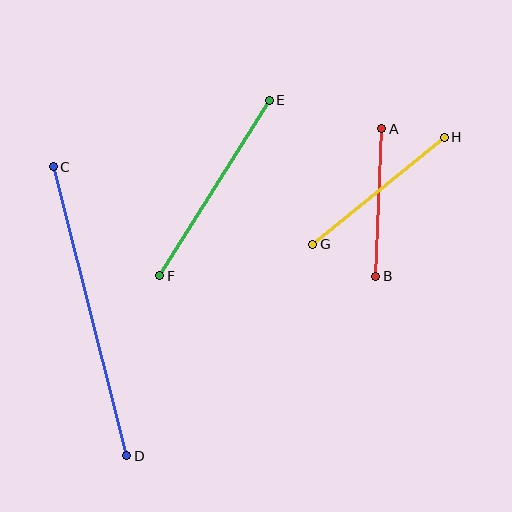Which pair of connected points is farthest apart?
Points C and D are farthest apart.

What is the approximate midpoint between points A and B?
The midpoint is at approximately (379, 202) pixels.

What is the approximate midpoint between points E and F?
The midpoint is at approximately (214, 188) pixels.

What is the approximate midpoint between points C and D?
The midpoint is at approximately (90, 311) pixels.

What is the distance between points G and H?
The distance is approximately 170 pixels.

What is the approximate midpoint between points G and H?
The midpoint is at approximately (378, 191) pixels.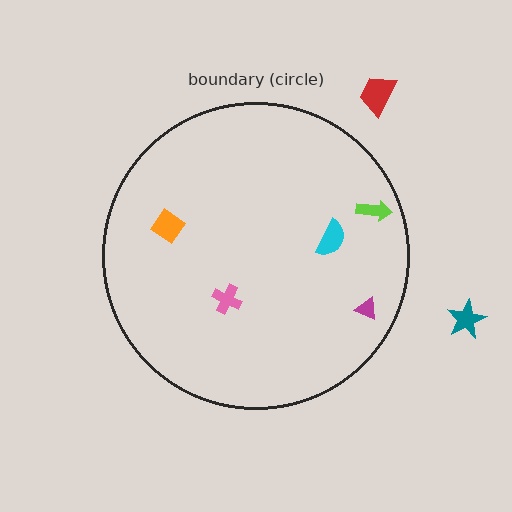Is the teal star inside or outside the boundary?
Outside.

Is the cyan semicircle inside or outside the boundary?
Inside.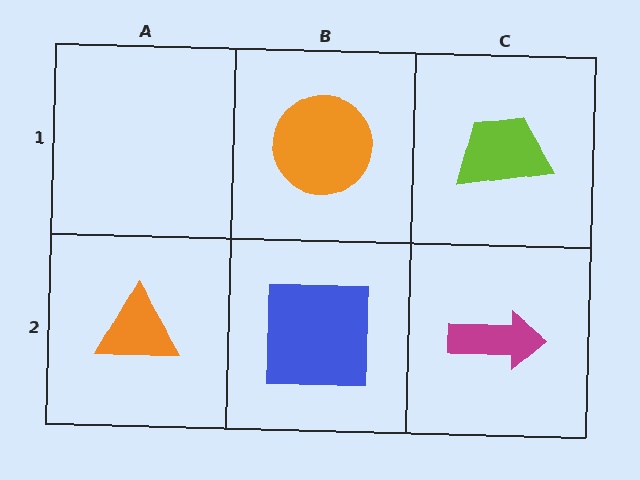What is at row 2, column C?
A magenta arrow.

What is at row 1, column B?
An orange circle.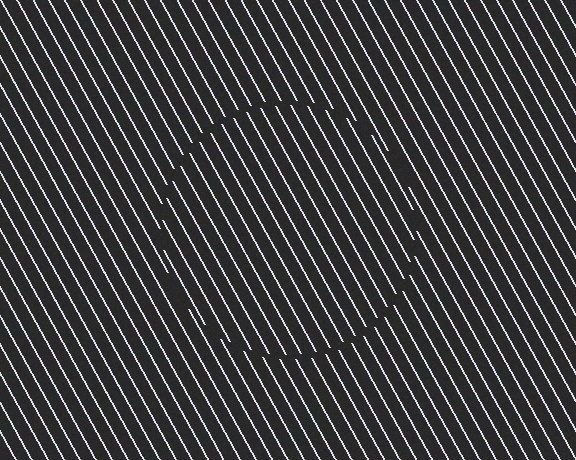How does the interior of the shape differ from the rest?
The interior of the shape contains the same grating, shifted by half a period — the contour is defined by the phase discontinuity where line-ends from the inner and outer gratings abut.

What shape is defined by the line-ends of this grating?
An illusory circle. The interior of the shape contains the same grating, shifted by half a period — the contour is defined by the phase discontinuity where line-ends from the inner and outer gratings abut.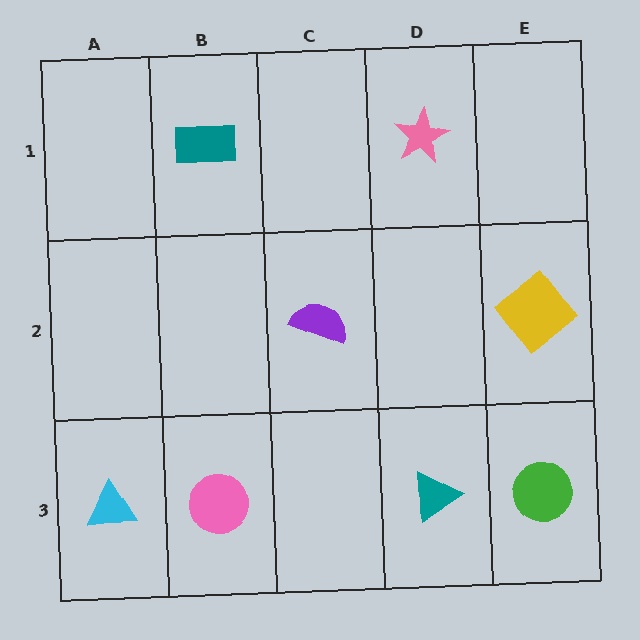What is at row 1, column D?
A pink star.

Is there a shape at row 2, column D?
No, that cell is empty.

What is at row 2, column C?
A purple semicircle.